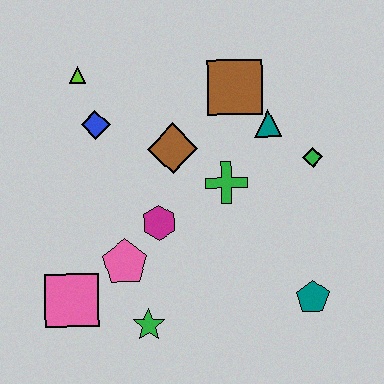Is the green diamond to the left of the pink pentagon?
No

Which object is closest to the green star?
The pink pentagon is closest to the green star.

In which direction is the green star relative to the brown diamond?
The green star is below the brown diamond.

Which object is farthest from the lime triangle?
The teal pentagon is farthest from the lime triangle.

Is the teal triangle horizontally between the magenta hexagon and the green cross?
No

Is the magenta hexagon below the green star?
No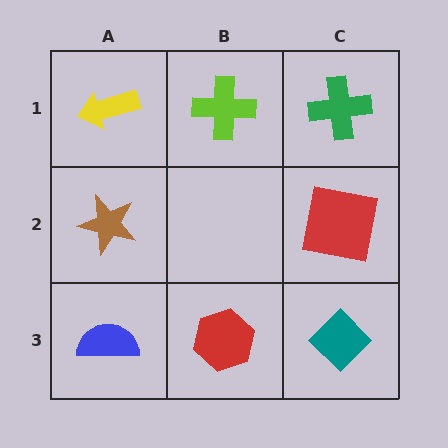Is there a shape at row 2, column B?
No, that cell is empty.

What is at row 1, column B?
A lime cross.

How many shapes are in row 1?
3 shapes.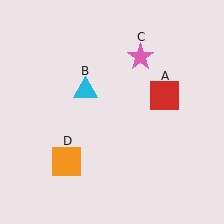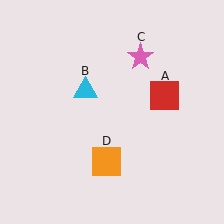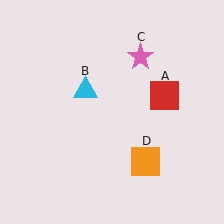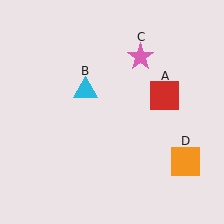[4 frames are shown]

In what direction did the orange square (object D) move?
The orange square (object D) moved right.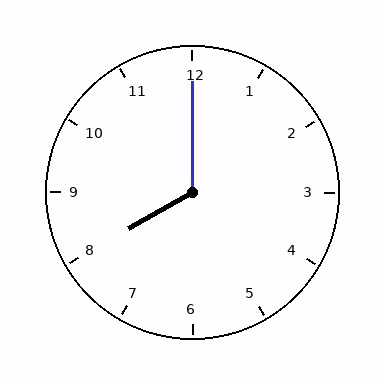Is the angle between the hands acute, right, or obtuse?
It is obtuse.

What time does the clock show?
8:00.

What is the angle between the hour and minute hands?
Approximately 120 degrees.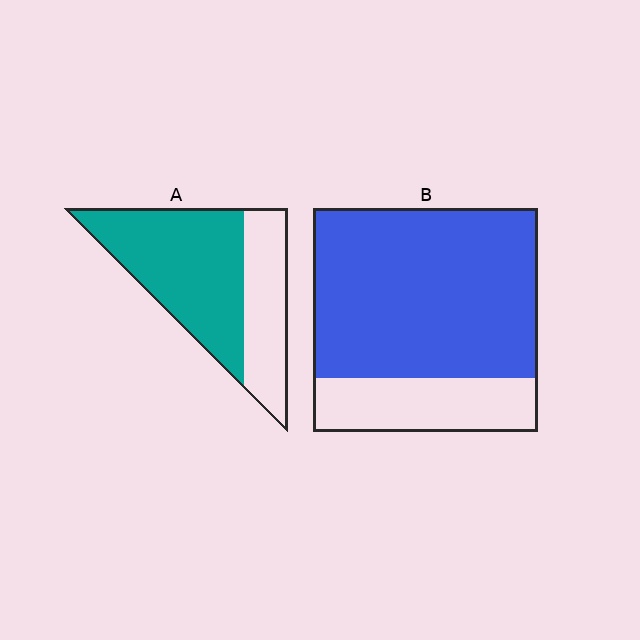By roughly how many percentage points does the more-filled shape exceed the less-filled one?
By roughly 10 percentage points (B over A).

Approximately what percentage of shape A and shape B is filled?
A is approximately 65% and B is approximately 75%.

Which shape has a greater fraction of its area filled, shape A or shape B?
Shape B.